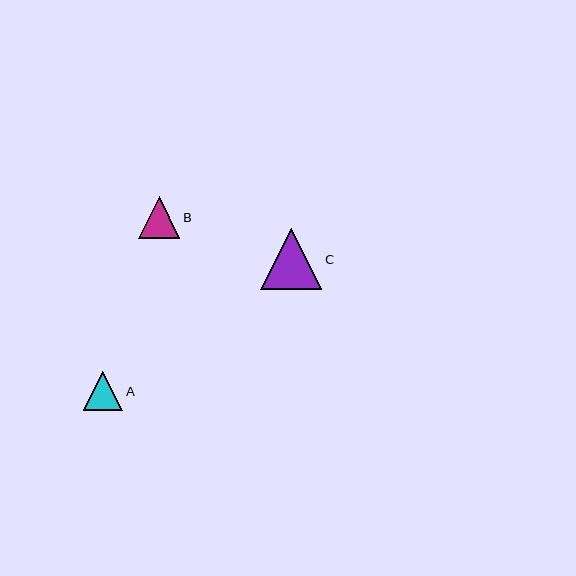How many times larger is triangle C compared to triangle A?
Triangle C is approximately 1.5 times the size of triangle A.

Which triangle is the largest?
Triangle C is the largest with a size of approximately 61 pixels.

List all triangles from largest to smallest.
From largest to smallest: C, B, A.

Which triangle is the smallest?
Triangle A is the smallest with a size of approximately 39 pixels.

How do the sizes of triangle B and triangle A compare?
Triangle B and triangle A are approximately the same size.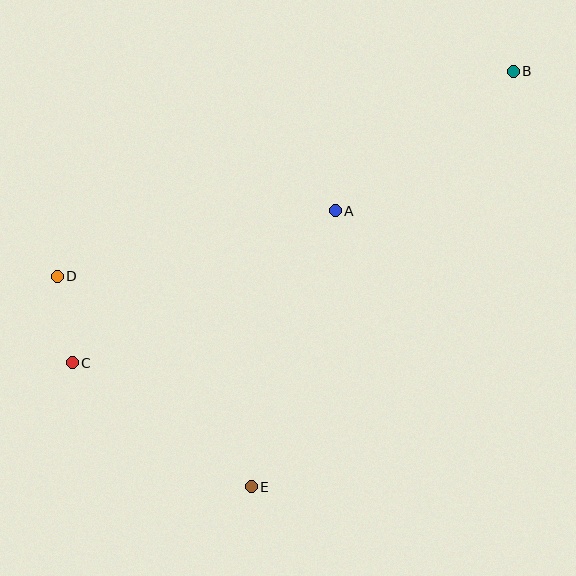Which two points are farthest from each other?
Points B and C are farthest from each other.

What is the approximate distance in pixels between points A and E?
The distance between A and E is approximately 289 pixels.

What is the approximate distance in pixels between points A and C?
The distance between A and C is approximately 304 pixels.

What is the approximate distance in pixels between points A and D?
The distance between A and D is approximately 286 pixels.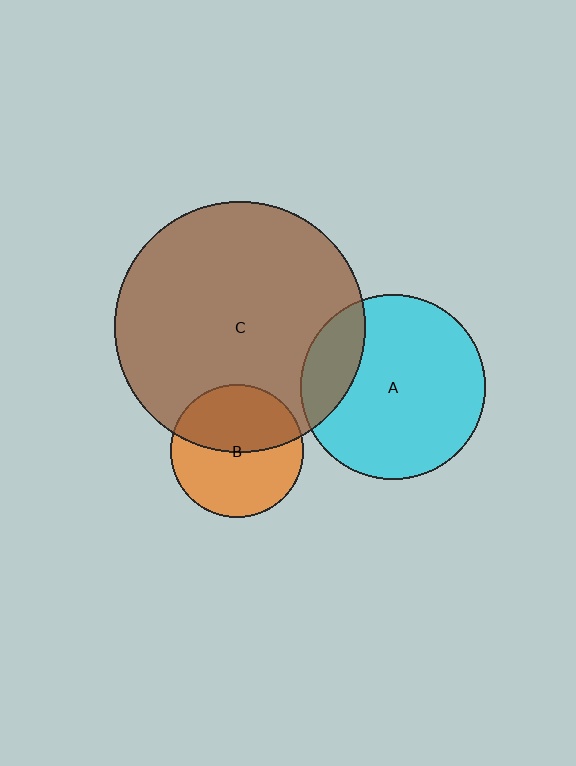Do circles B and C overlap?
Yes.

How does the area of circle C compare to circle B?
Approximately 3.5 times.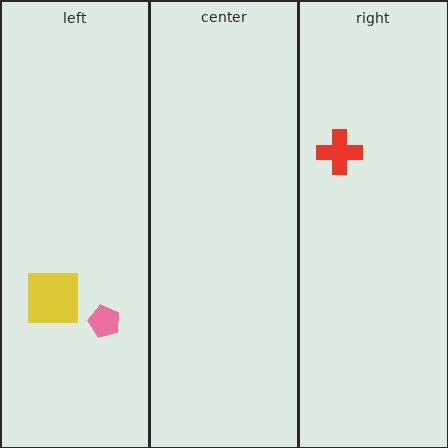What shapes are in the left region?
The pink pentagon, the yellow square.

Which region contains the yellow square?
The left region.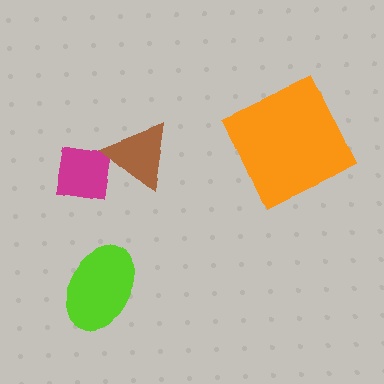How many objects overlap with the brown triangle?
1 object overlaps with the brown triangle.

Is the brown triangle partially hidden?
No, no other shape covers it.